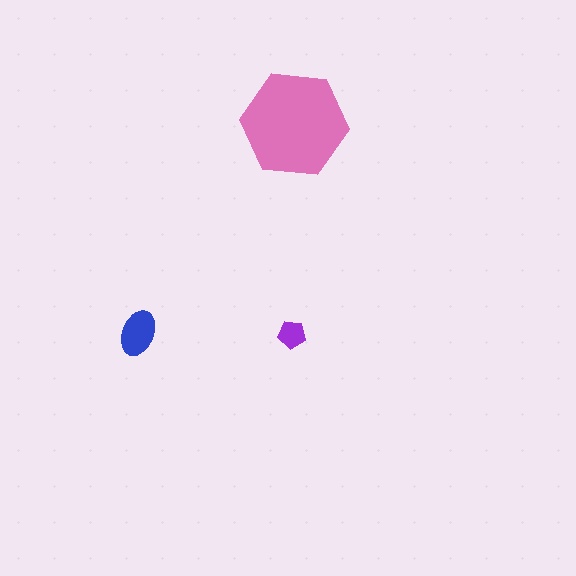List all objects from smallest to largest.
The purple pentagon, the blue ellipse, the pink hexagon.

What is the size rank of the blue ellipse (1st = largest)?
2nd.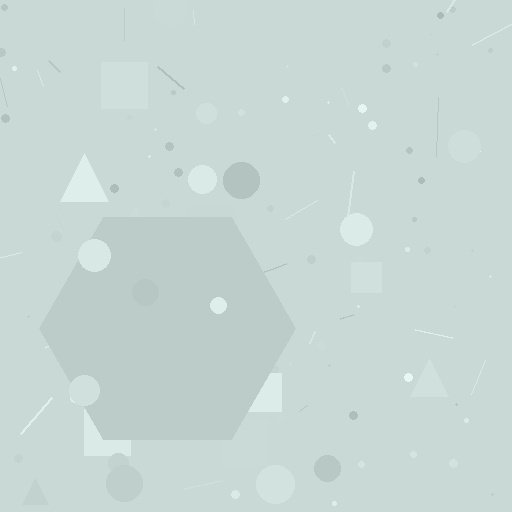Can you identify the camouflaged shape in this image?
The camouflaged shape is a hexagon.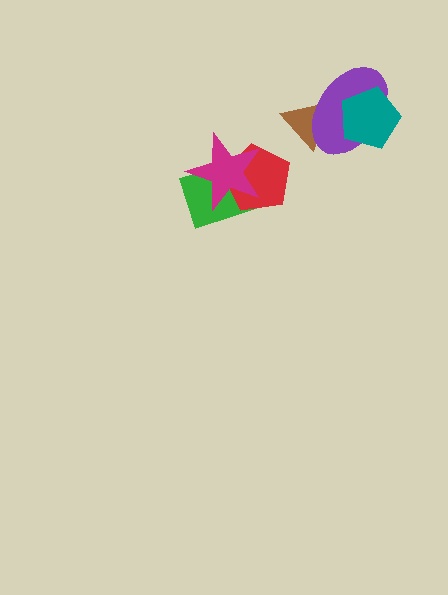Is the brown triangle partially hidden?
Yes, it is partially covered by another shape.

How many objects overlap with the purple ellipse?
2 objects overlap with the purple ellipse.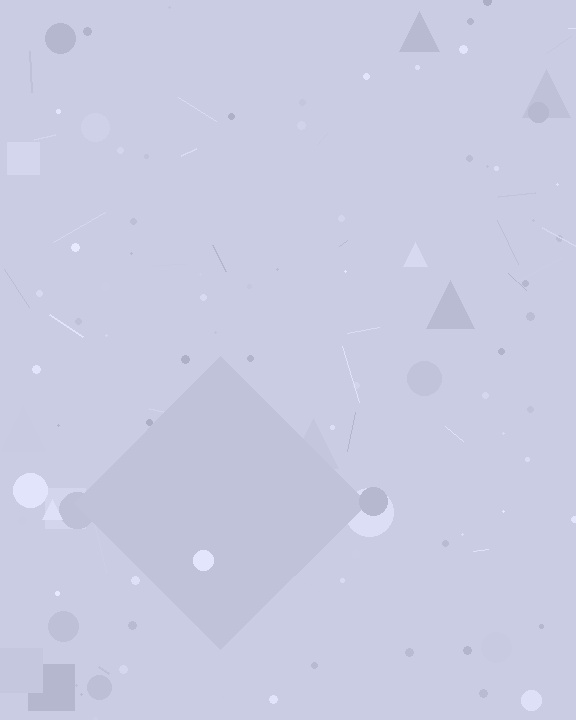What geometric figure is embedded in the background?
A diamond is embedded in the background.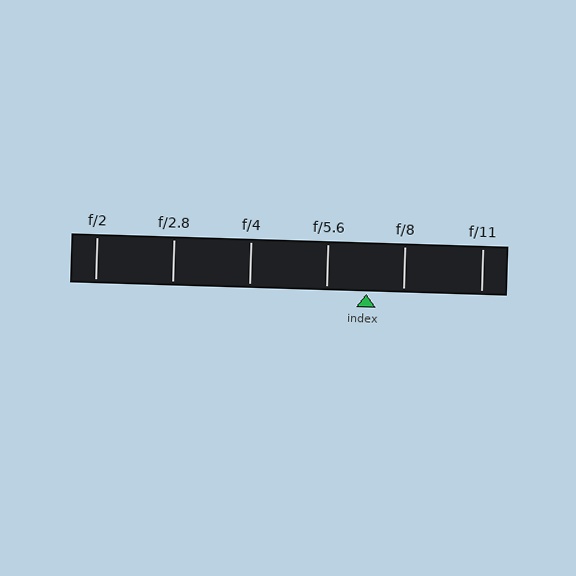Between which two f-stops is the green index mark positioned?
The index mark is between f/5.6 and f/8.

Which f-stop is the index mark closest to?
The index mark is closest to f/8.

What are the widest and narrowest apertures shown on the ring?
The widest aperture shown is f/2 and the narrowest is f/11.